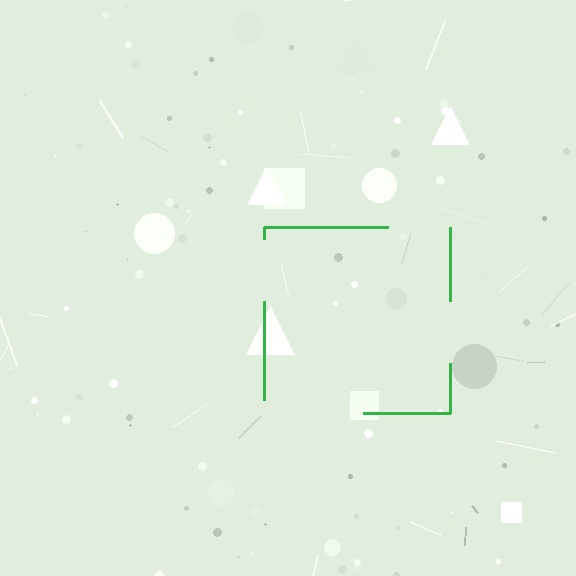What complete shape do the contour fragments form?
The contour fragments form a square.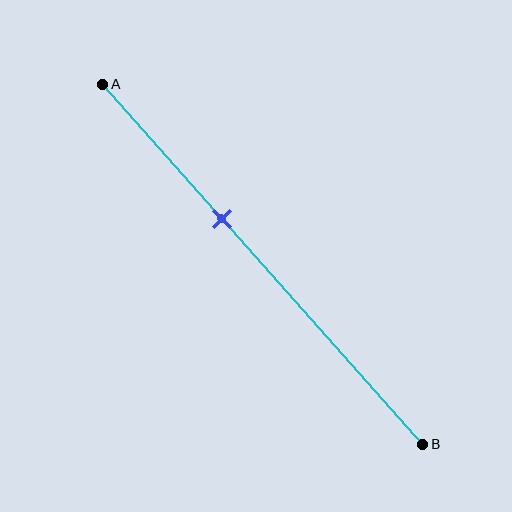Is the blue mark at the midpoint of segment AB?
No, the mark is at about 35% from A, not at the 50% midpoint.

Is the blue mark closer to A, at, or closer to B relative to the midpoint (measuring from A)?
The blue mark is closer to point A than the midpoint of segment AB.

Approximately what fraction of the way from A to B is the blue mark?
The blue mark is approximately 35% of the way from A to B.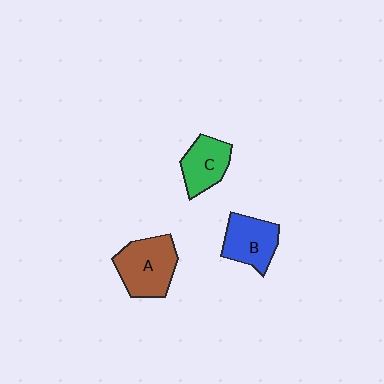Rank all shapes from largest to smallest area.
From largest to smallest: A (brown), B (blue), C (green).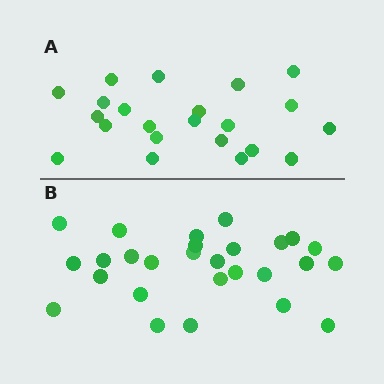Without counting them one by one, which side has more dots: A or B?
Region B (the bottom region) has more dots.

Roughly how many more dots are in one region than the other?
Region B has about 5 more dots than region A.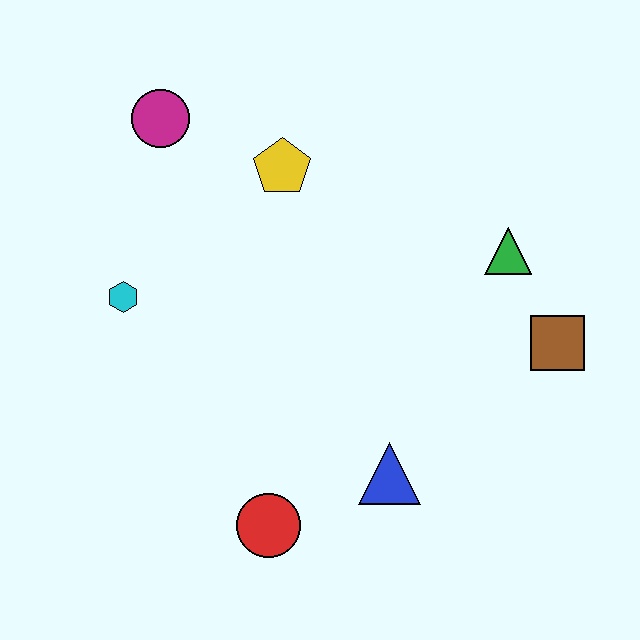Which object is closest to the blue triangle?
The red circle is closest to the blue triangle.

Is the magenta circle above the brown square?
Yes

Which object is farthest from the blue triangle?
The magenta circle is farthest from the blue triangle.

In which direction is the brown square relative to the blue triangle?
The brown square is to the right of the blue triangle.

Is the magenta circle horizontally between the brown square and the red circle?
No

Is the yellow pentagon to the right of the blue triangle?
No